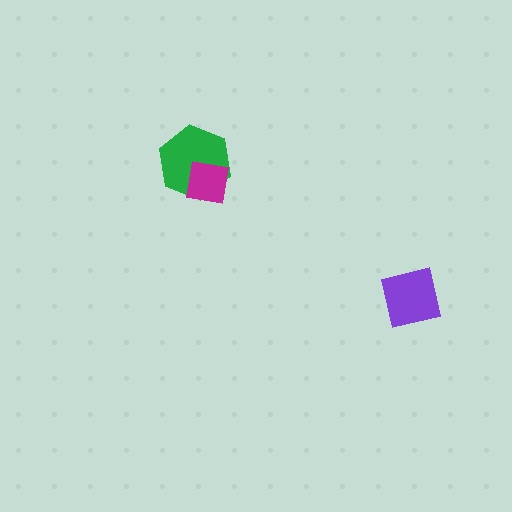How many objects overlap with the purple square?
0 objects overlap with the purple square.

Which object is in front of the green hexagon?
The magenta square is in front of the green hexagon.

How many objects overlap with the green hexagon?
1 object overlaps with the green hexagon.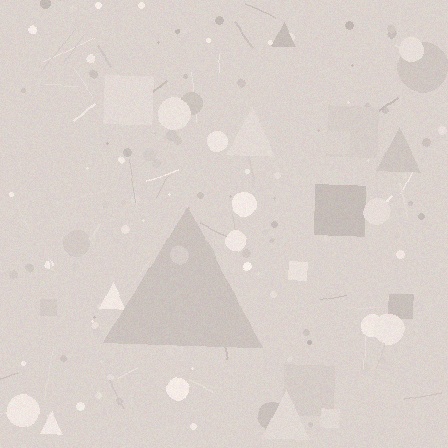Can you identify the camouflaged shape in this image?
The camouflaged shape is a triangle.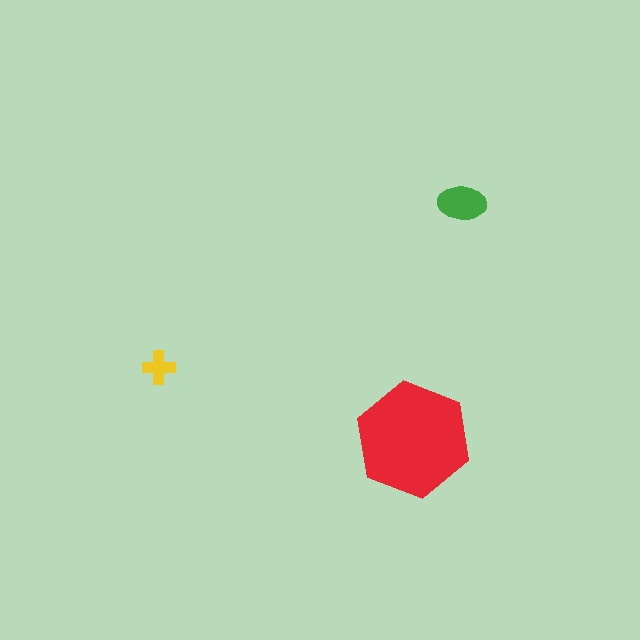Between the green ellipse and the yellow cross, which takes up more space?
The green ellipse.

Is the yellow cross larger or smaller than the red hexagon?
Smaller.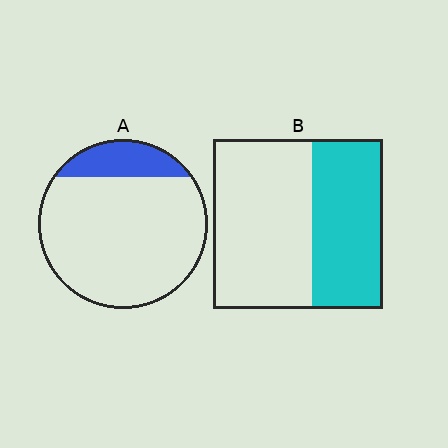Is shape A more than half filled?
No.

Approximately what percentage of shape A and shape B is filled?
A is approximately 15% and B is approximately 40%.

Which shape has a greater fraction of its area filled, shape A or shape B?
Shape B.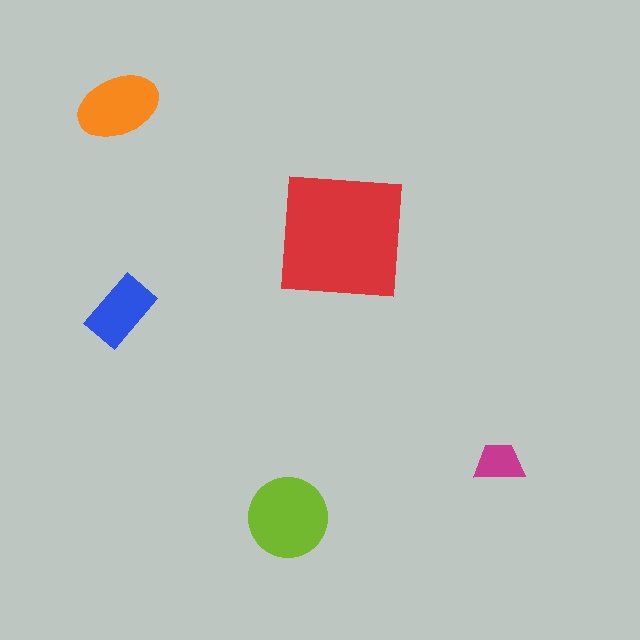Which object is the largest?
The red square.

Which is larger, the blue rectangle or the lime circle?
The lime circle.